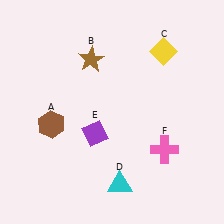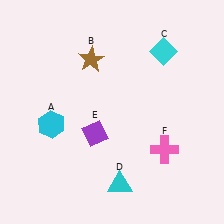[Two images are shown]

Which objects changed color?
A changed from brown to cyan. C changed from yellow to cyan.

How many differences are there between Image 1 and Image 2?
There are 2 differences between the two images.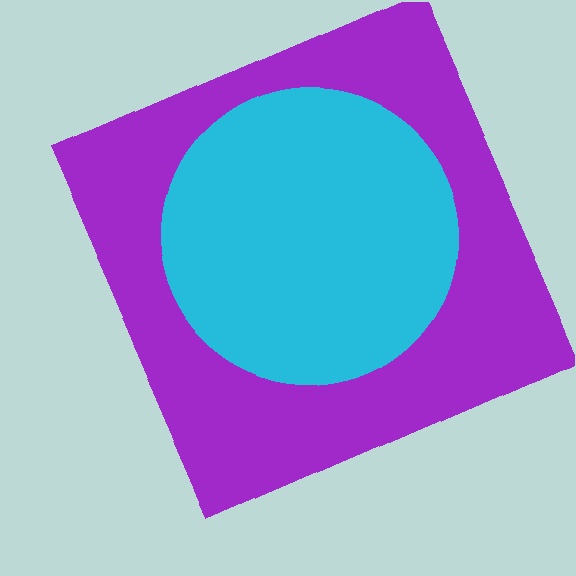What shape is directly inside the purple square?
The cyan circle.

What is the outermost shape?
The purple square.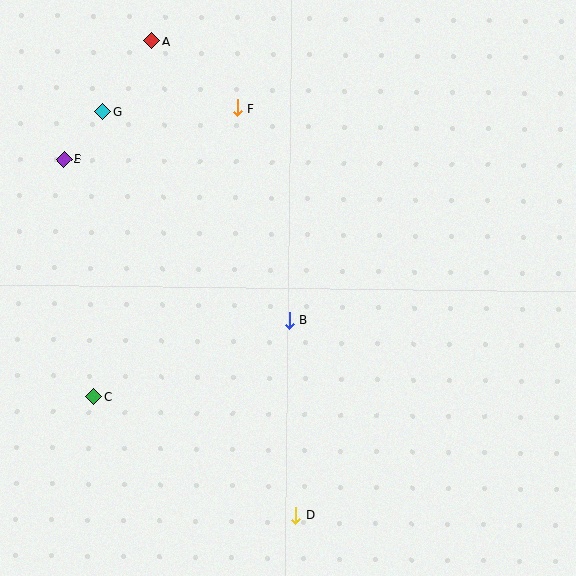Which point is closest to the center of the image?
Point B at (289, 320) is closest to the center.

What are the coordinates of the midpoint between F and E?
The midpoint between F and E is at (150, 134).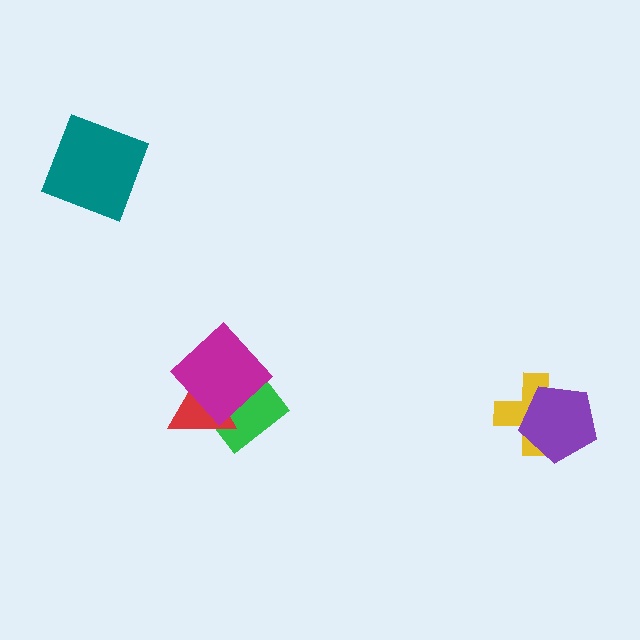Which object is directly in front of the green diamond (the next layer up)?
The red triangle is directly in front of the green diamond.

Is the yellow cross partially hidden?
Yes, it is partially covered by another shape.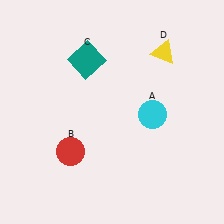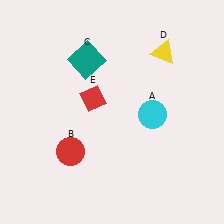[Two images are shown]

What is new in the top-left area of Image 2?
A red diamond (E) was added in the top-left area of Image 2.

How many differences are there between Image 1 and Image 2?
There is 1 difference between the two images.